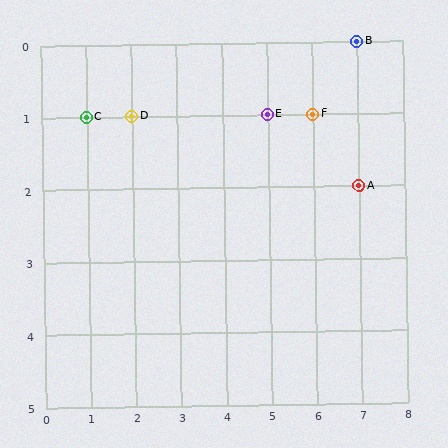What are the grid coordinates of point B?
Point B is at grid coordinates (7, 0).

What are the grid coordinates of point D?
Point D is at grid coordinates (2, 1).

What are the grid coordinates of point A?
Point A is at grid coordinates (7, 2).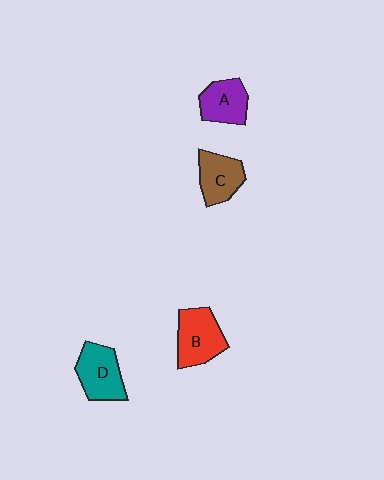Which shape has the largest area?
Shape B (red).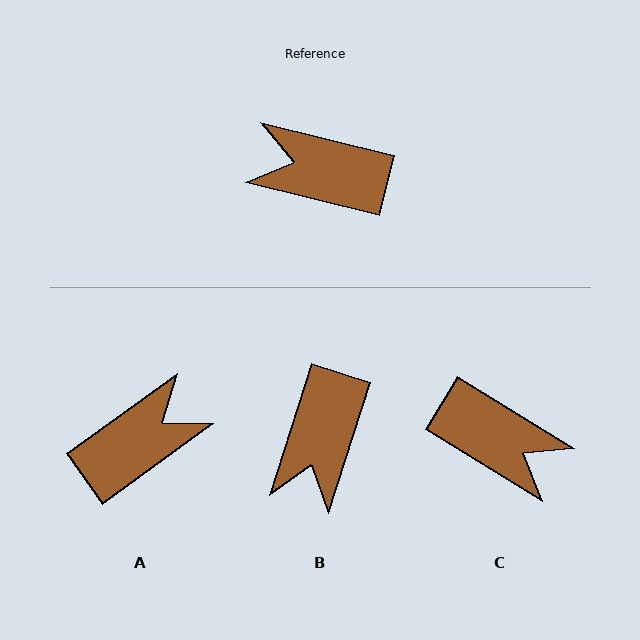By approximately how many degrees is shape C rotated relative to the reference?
Approximately 163 degrees counter-clockwise.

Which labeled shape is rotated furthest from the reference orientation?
C, about 163 degrees away.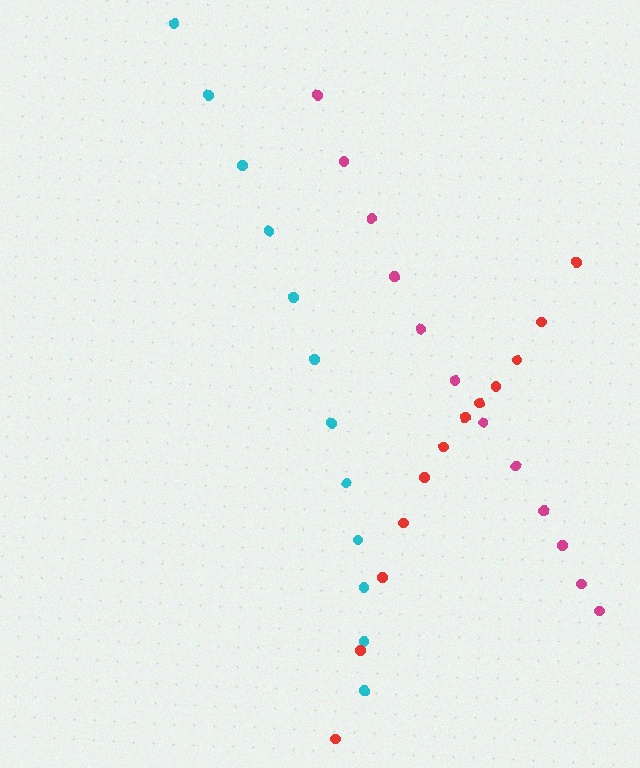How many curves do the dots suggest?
There are 3 distinct paths.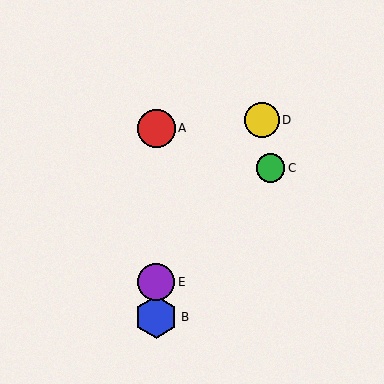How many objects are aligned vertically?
3 objects (A, B, E) are aligned vertically.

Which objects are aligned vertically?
Objects A, B, E are aligned vertically.